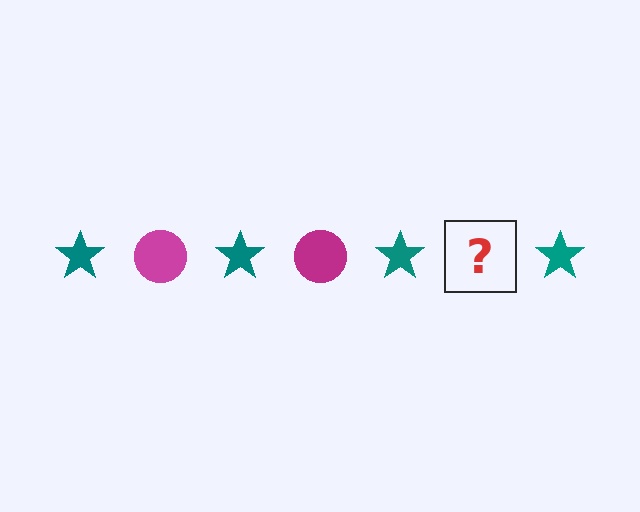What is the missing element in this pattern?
The missing element is a magenta circle.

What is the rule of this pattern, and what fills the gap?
The rule is that the pattern alternates between teal star and magenta circle. The gap should be filled with a magenta circle.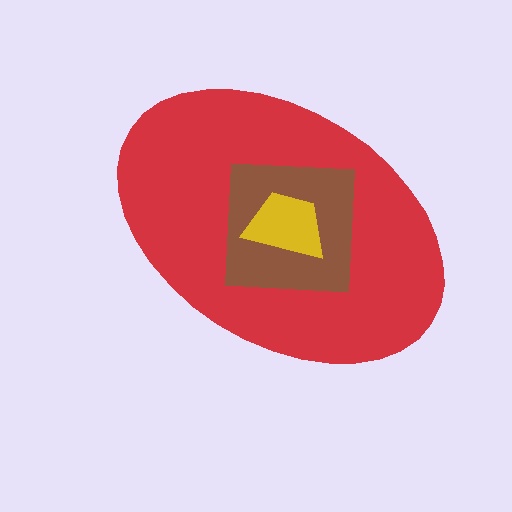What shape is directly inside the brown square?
The yellow trapezoid.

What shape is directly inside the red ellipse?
The brown square.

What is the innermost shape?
The yellow trapezoid.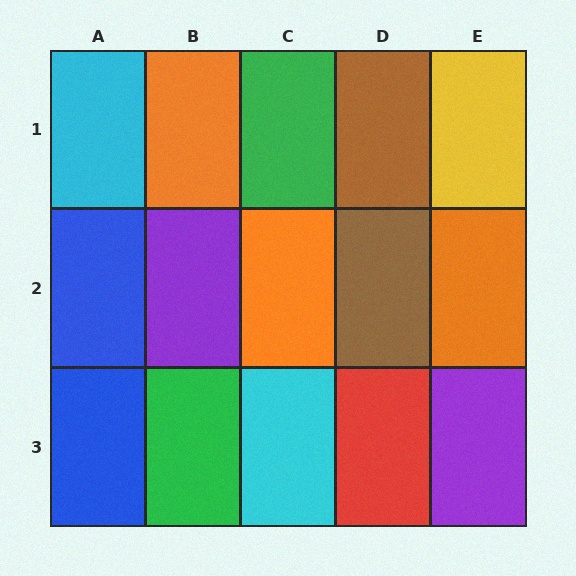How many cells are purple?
2 cells are purple.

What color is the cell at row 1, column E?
Yellow.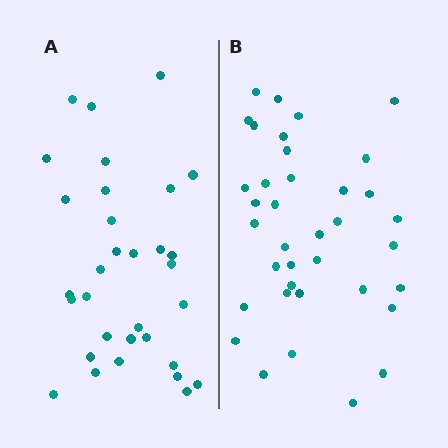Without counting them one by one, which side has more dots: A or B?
Region B (the right region) has more dots.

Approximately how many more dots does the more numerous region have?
Region B has about 5 more dots than region A.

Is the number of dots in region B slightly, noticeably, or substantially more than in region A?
Region B has only slightly more — the two regions are fairly close. The ratio is roughly 1.2 to 1.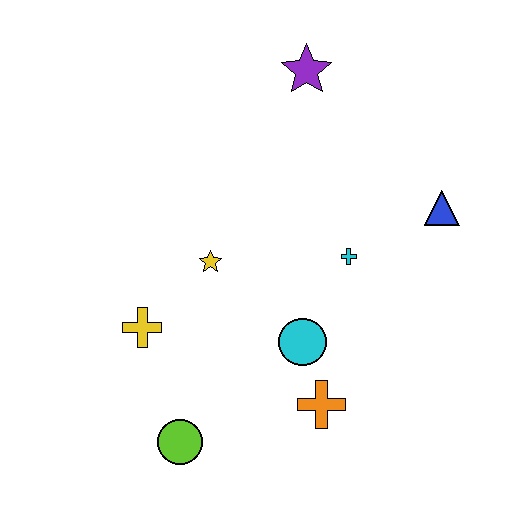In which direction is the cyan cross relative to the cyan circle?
The cyan cross is above the cyan circle.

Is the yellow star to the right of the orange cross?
No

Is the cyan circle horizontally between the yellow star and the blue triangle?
Yes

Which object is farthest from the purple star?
The lime circle is farthest from the purple star.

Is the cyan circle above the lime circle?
Yes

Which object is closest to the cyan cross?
The cyan circle is closest to the cyan cross.